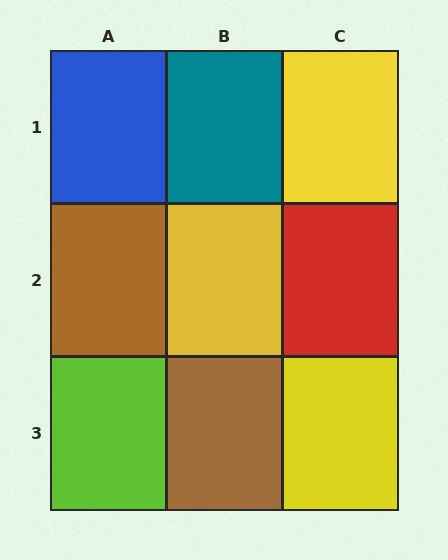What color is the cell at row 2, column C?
Red.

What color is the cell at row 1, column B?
Teal.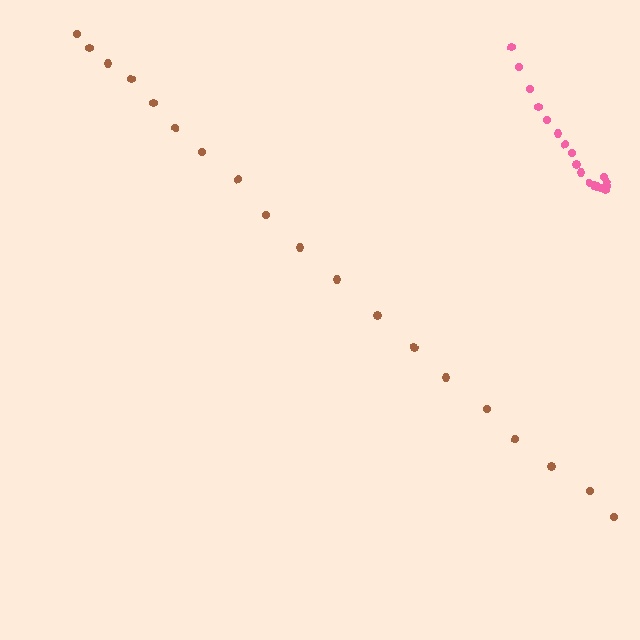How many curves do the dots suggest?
There are 2 distinct paths.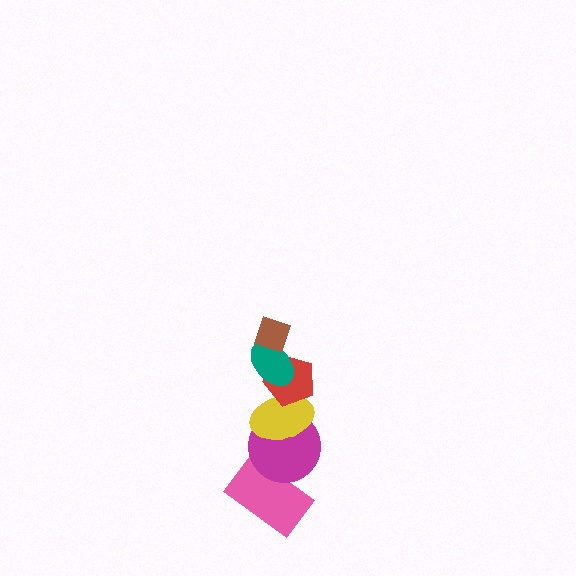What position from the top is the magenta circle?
The magenta circle is 5th from the top.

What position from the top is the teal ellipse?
The teal ellipse is 2nd from the top.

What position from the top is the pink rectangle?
The pink rectangle is 6th from the top.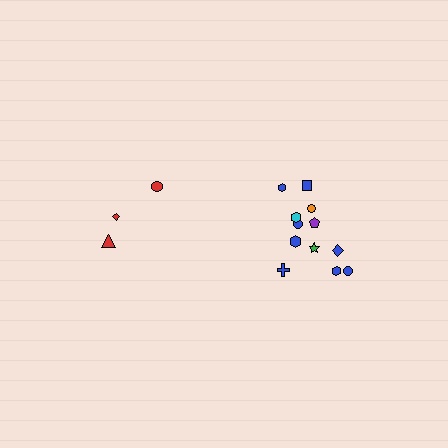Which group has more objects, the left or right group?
The right group.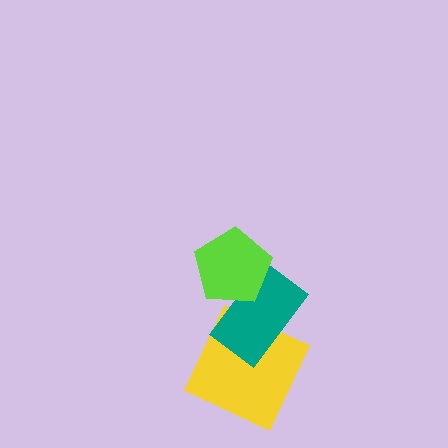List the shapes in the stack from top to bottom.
From top to bottom: the lime pentagon, the teal rectangle, the yellow square.